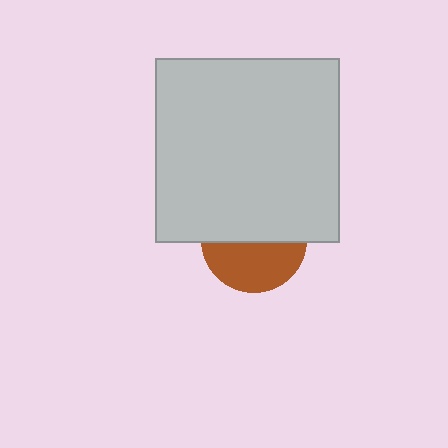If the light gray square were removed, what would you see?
You would see the complete brown circle.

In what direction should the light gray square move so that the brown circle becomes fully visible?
The light gray square should move up. That is the shortest direction to clear the overlap and leave the brown circle fully visible.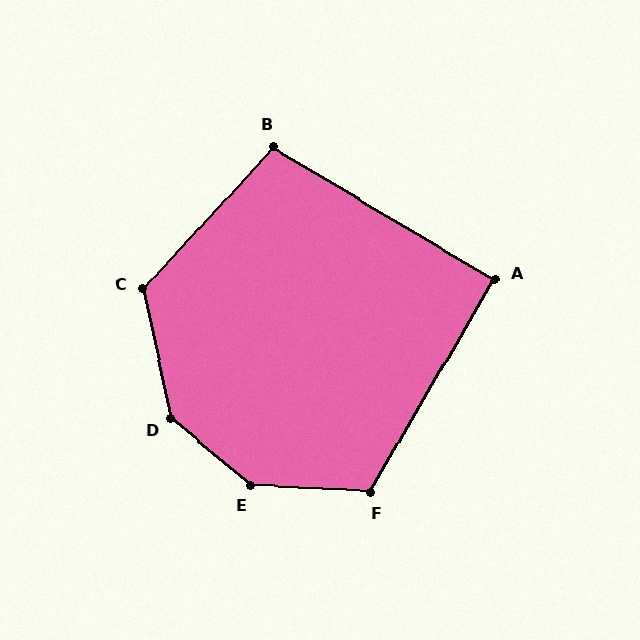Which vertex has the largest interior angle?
E, at approximately 144 degrees.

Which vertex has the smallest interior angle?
A, at approximately 91 degrees.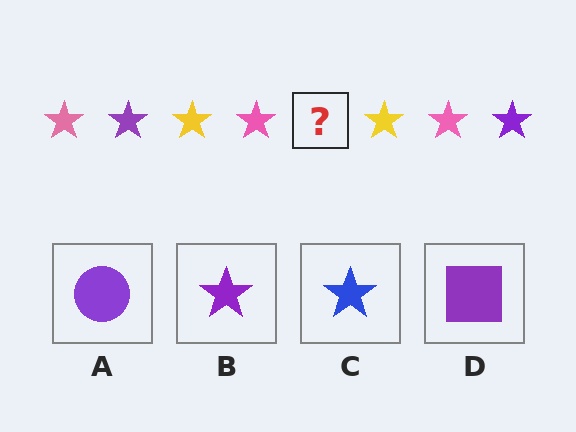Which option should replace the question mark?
Option B.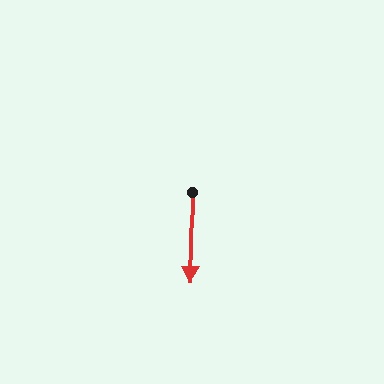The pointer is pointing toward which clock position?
Roughly 6 o'clock.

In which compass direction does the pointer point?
South.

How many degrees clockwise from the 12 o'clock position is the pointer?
Approximately 181 degrees.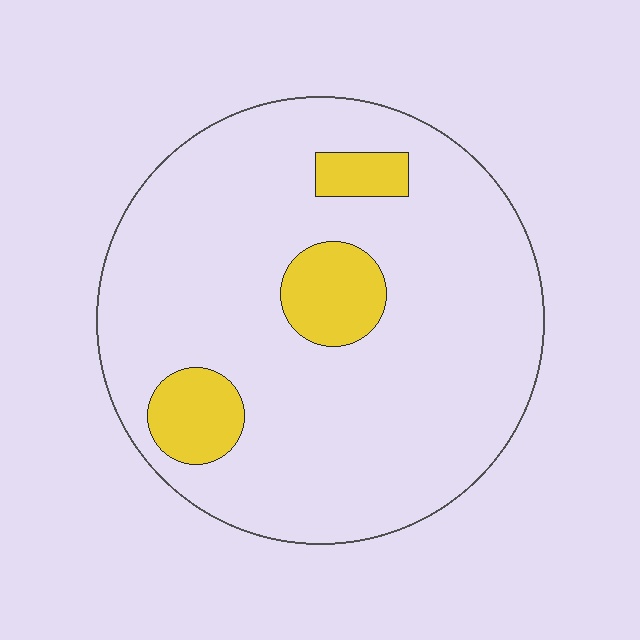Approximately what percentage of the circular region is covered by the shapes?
Approximately 15%.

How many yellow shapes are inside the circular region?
3.